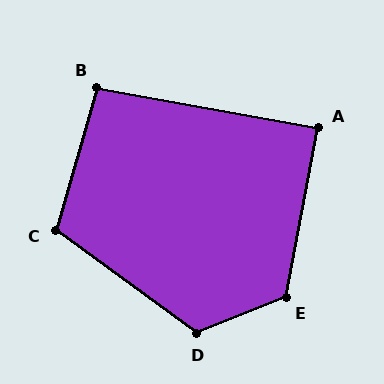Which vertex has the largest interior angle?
E, at approximately 122 degrees.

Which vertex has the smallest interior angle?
A, at approximately 90 degrees.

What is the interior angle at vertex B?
Approximately 96 degrees (obtuse).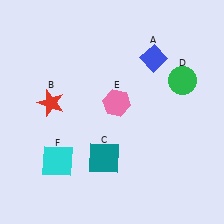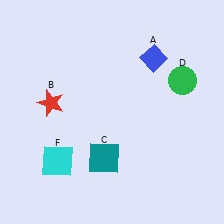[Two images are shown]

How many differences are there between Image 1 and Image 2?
There is 1 difference between the two images.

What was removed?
The pink hexagon (E) was removed in Image 2.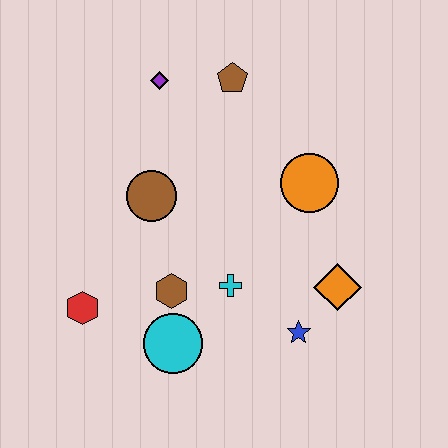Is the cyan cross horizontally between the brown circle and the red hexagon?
No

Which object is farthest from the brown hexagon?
The brown pentagon is farthest from the brown hexagon.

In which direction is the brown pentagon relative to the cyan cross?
The brown pentagon is above the cyan cross.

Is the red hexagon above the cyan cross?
No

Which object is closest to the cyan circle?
The brown hexagon is closest to the cyan circle.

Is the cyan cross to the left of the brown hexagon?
No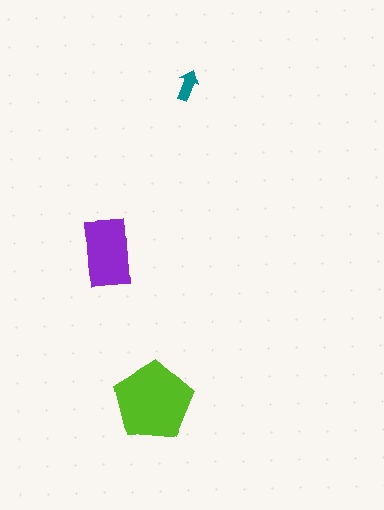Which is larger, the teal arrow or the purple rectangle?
The purple rectangle.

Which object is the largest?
The lime pentagon.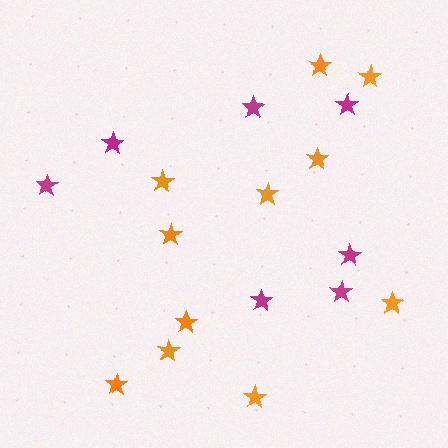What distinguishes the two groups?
There are 2 groups: one group of magenta stars (7) and one group of orange stars (11).